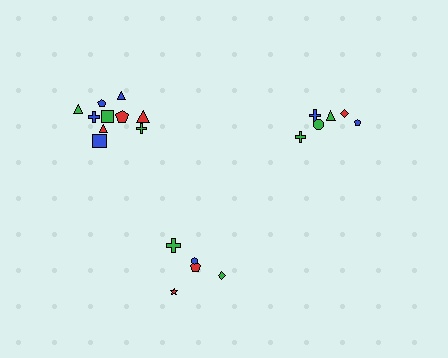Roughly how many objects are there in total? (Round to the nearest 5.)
Roughly 20 objects in total.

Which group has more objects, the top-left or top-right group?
The top-left group.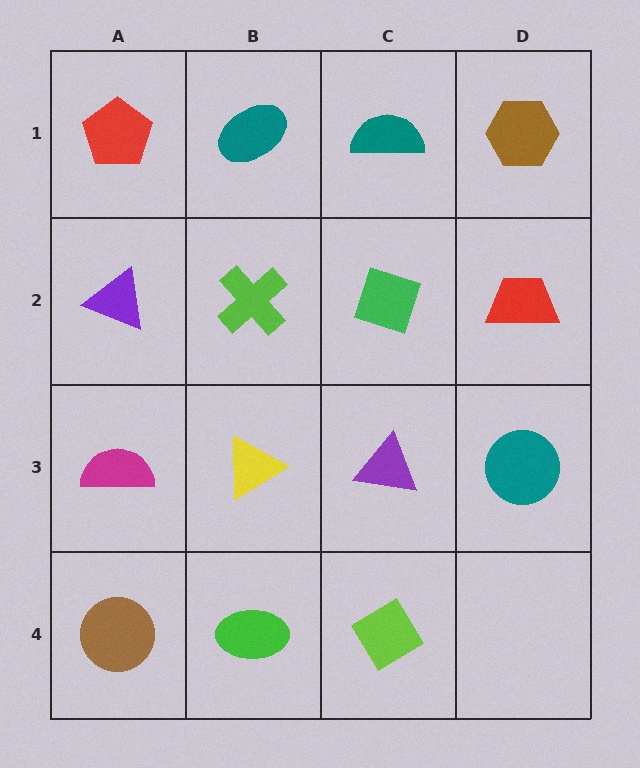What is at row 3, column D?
A teal circle.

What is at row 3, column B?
A yellow triangle.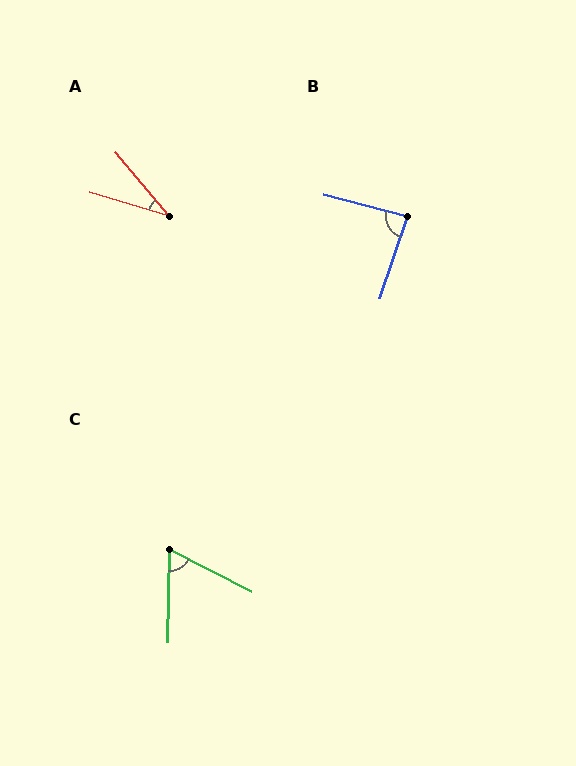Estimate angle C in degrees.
Approximately 64 degrees.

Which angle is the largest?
B, at approximately 86 degrees.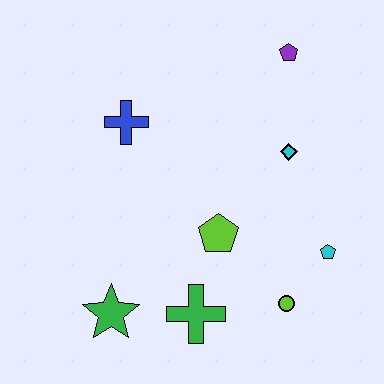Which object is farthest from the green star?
The purple pentagon is farthest from the green star.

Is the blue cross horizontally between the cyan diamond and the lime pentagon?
No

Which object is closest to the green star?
The green cross is closest to the green star.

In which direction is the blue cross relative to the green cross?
The blue cross is above the green cross.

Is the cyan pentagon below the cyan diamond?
Yes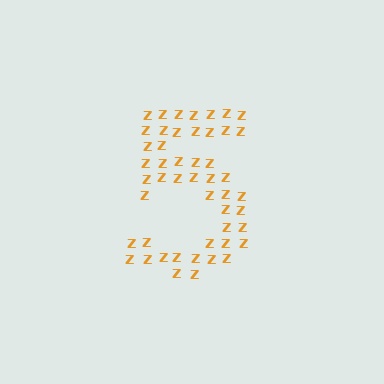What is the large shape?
The large shape is the digit 5.